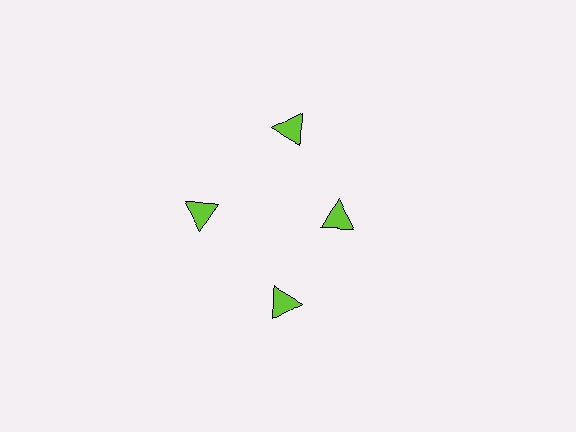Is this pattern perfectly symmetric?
No. The 4 lime triangles are arranged in a ring, but one element near the 3 o'clock position is pulled inward toward the center, breaking the 4-fold rotational symmetry.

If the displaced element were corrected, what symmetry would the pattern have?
It would have 4-fold rotational symmetry — the pattern would map onto itself every 90 degrees.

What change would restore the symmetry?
The symmetry would be restored by moving it outward, back onto the ring so that all 4 triangles sit at equal angles and equal distance from the center.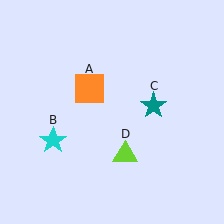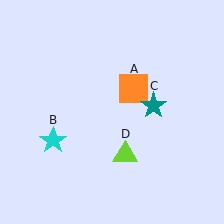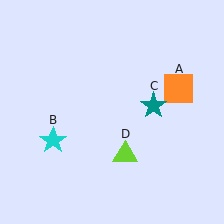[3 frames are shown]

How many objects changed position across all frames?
1 object changed position: orange square (object A).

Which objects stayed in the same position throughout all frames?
Cyan star (object B) and teal star (object C) and lime triangle (object D) remained stationary.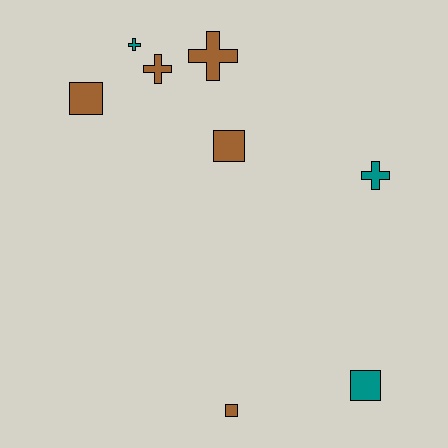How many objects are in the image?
There are 8 objects.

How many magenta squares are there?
There are no magenta squares.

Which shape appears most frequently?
Square, with 4 objects.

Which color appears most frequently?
Brown, with 5 objects.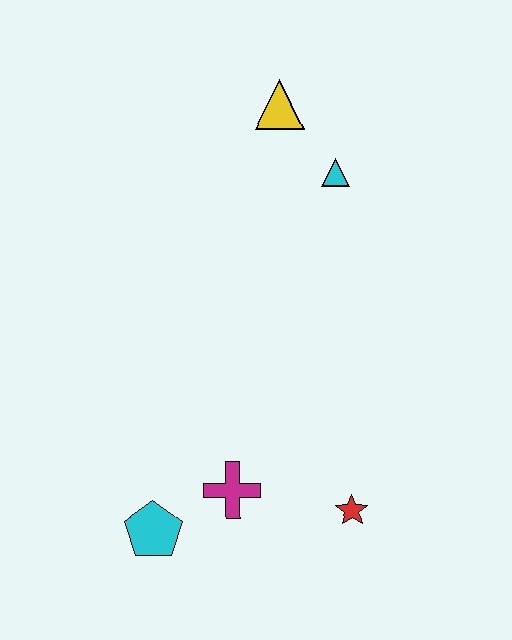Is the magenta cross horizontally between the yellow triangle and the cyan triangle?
No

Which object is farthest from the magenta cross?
The yellow triangle is farthest from the magenta cross.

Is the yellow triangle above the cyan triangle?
Yes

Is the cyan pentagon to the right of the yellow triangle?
No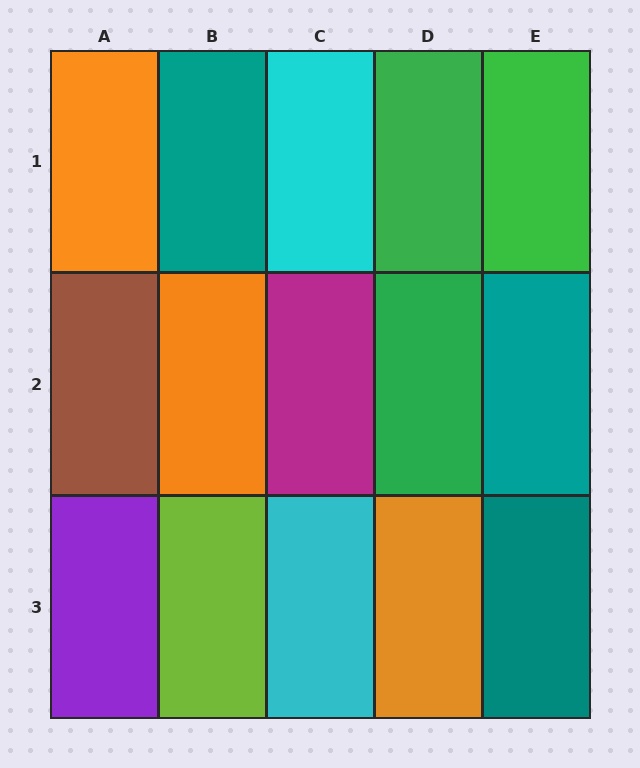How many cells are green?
3 cells are green.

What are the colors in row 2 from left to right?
Brown, orange, magenta, green, teal.